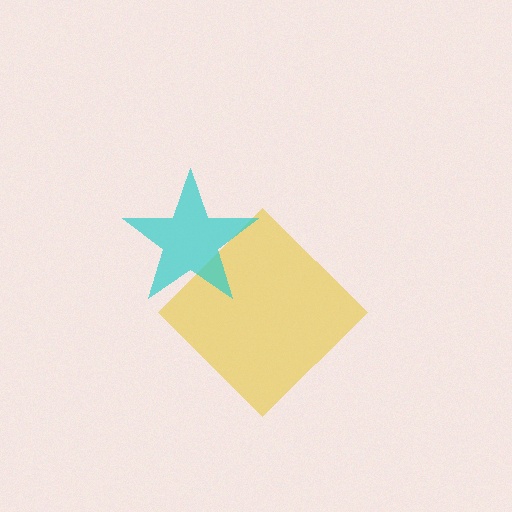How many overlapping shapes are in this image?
There are 2 overlapping shapes in the image.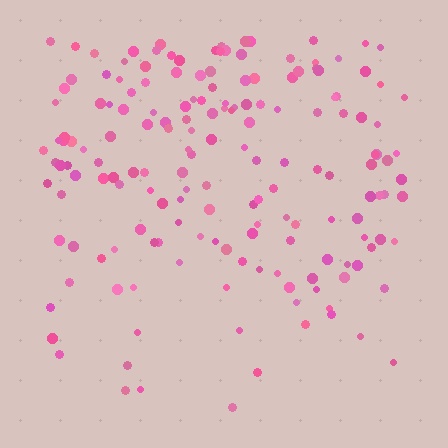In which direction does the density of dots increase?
From bottom to top, with the top side densest.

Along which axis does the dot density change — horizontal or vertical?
Vertical.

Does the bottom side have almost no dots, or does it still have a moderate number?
Still a moderate number, just noticeably fewer than the top.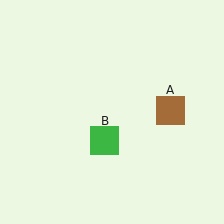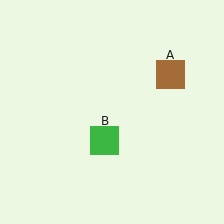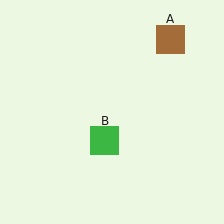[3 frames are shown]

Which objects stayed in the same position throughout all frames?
Green square (object B) remained stationary.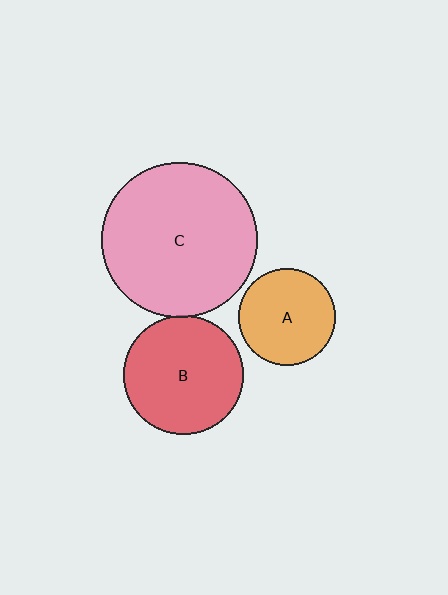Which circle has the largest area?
Circle C (pink).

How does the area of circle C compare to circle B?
Approximately 1.7 times.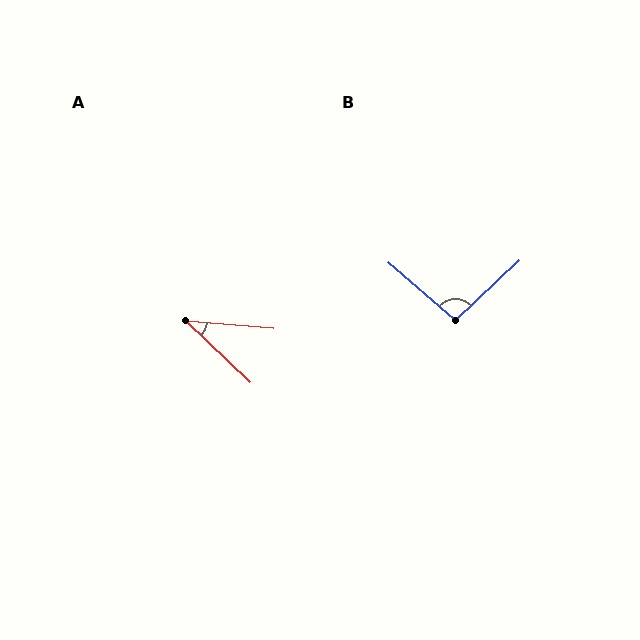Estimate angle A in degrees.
Approximately 39 degrees.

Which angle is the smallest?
A, at approximately 39 degrees.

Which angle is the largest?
B, at approximately 96 degrees.